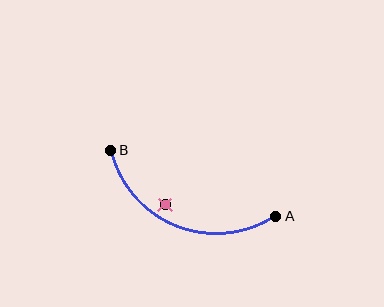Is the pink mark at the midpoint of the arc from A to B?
No — the pink mark does not lie on the arc at all. It sits slightly inside the curve.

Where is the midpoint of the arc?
The arc midpoint is the point on the curve farthest from the straight line joining A and B. It sits below that line.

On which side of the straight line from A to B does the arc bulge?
The arc bulges below the straight line connecting A and B.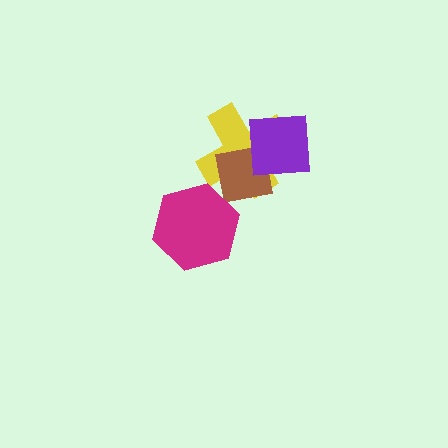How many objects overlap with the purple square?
2 objects overlap with the purple square.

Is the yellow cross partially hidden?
Yes, it is partially covered by another shape.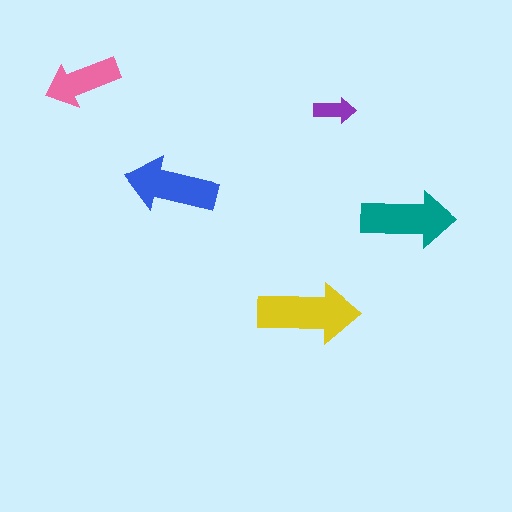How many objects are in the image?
There are 5 objects in the image.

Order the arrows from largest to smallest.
the yellow one, the teal one, the blue one, the pink one, the purple one.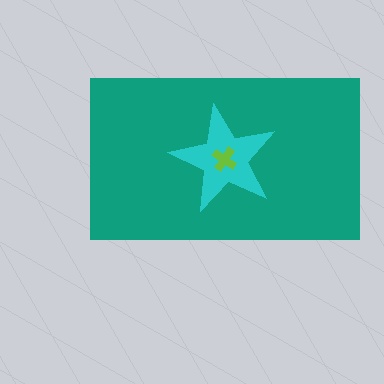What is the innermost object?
The lime cross.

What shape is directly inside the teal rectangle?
The cyan star.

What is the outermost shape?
The teal rectangle.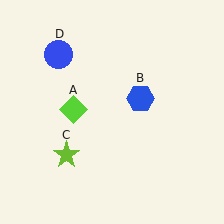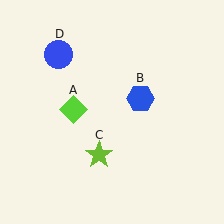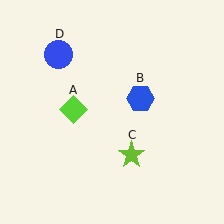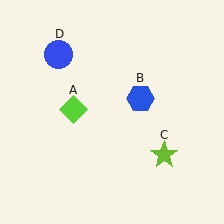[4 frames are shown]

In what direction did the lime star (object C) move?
The lime star (object C) moved right.